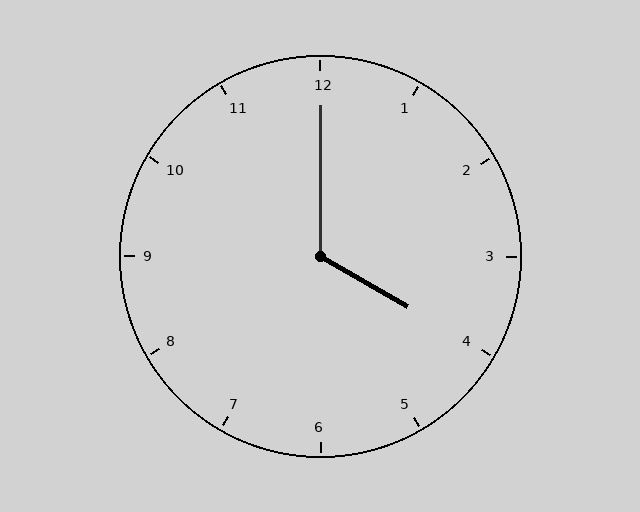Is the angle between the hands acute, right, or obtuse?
It is obtuse.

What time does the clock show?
4:00.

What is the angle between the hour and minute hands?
Approximately 120 degrees.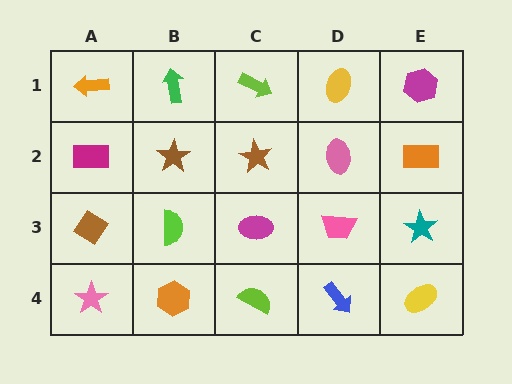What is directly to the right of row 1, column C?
A yellow ellipse.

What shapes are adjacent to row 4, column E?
A teal star (row 3, column E), a blue arrow (row 4, column D).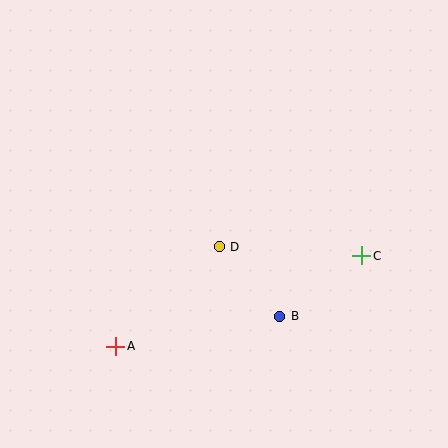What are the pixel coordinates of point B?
Point B is at (280, 316).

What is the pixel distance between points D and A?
The distance between D and A is 144 pixels.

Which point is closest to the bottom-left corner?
Point A is closest to the bottom-left corner.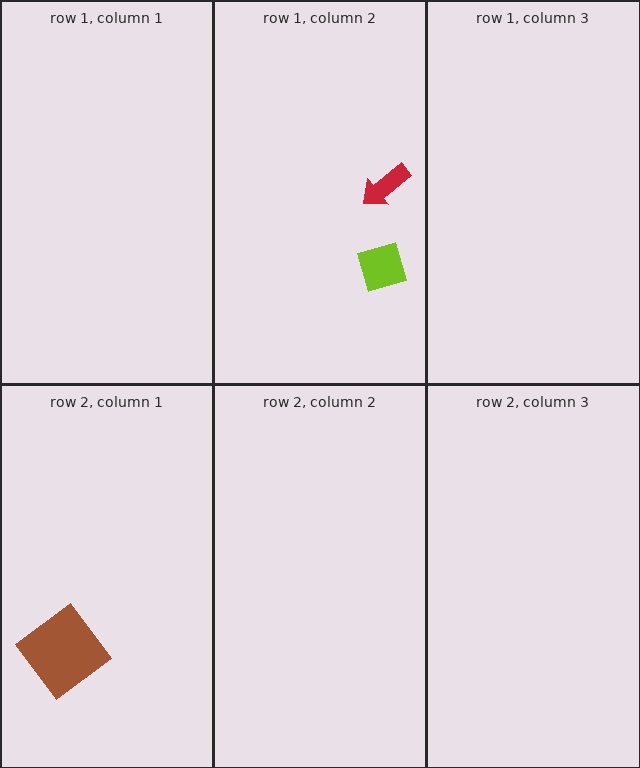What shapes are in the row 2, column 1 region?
The brown diamond.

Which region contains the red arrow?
The row 1, column 2 region.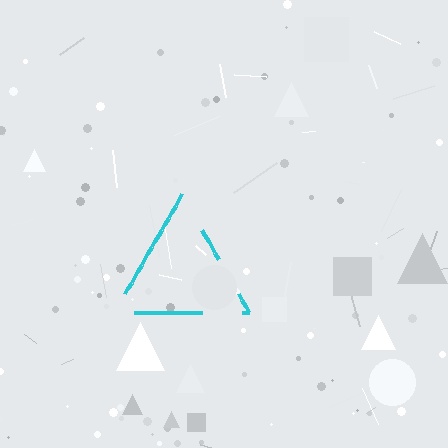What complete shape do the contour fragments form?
The contour fragments form a triangle.